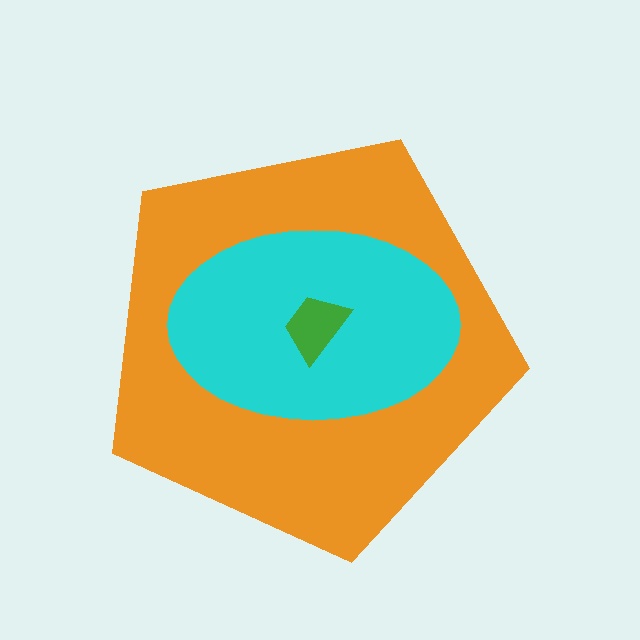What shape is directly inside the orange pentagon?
The cyan ellipse.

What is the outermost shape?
The orange pentagon.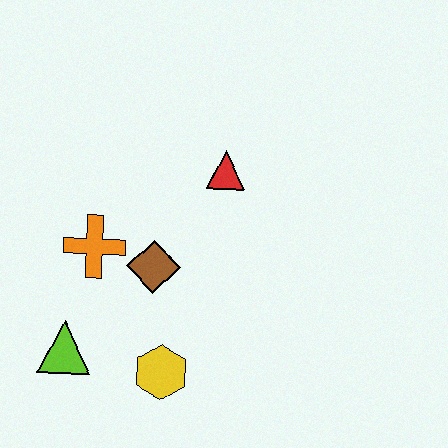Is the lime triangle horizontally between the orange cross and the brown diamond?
No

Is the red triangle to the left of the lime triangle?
No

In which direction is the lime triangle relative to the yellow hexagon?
The lime triangle is to the left of the yellow hexagon.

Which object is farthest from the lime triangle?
The red triangle is farthest from the lime triangle.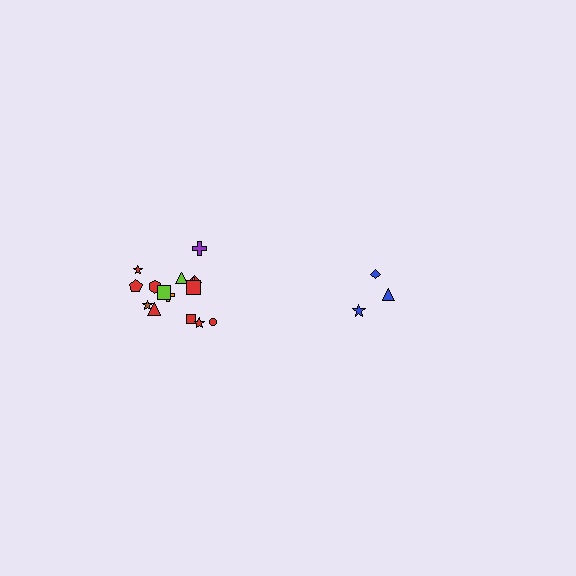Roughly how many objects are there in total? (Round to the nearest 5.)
Roughly 20 objects in total.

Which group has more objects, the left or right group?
The left group.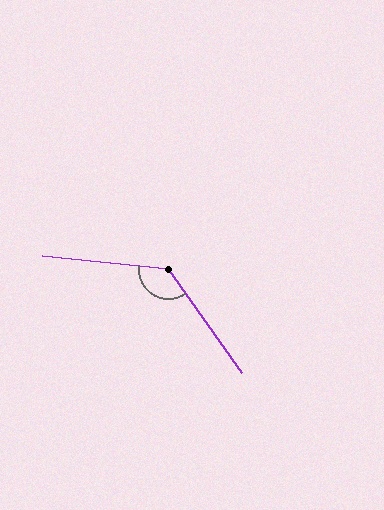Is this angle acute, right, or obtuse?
It is obtuse.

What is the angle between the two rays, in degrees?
Approximately 131 degrees.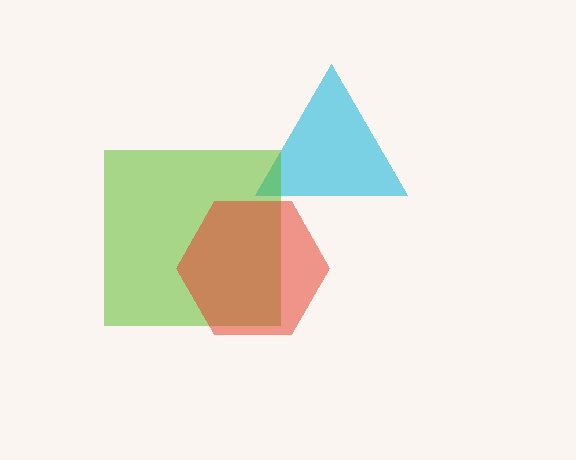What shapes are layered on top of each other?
The layered shapes are: a cyan triangle, a lime square, a red hexagon.